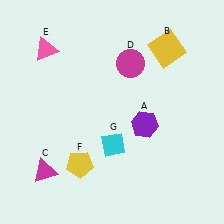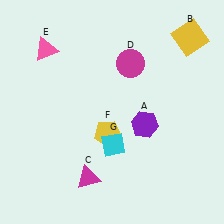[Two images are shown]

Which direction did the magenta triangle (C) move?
The magenta triangle (C) moved right.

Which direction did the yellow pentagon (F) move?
The yellow pentagon (F) moved up.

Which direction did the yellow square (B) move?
The yellow square (B) moved right.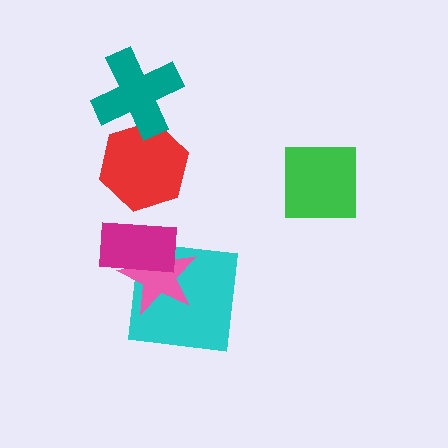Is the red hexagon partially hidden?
Yes, it is partially covered by another shape.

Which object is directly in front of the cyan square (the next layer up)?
The pink star is directly in front of the cyan square.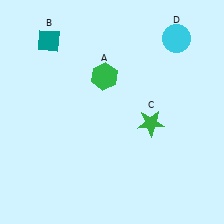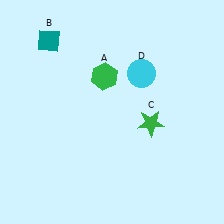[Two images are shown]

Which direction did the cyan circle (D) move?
The cyan circle (D) moved down.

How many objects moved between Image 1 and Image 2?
1 object moved between the two images.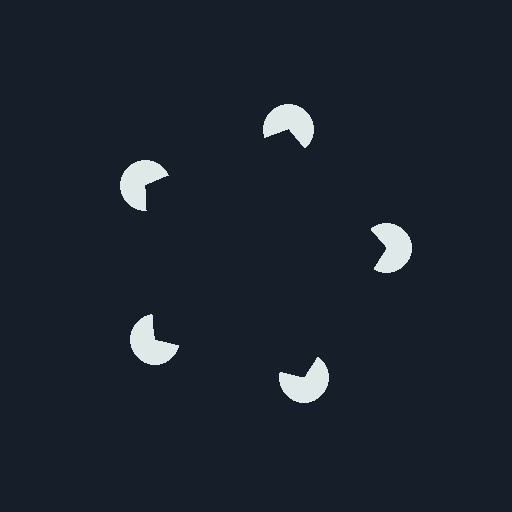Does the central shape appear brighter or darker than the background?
It typically appears slightly darker than the background, even though no actual brightness change is drawn.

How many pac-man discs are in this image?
There are 5 — one at each vertex of the illusory pentagon.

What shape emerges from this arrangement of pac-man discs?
An illusory pentagon — its edges are inferred from the aligned wedge cuts in the pac-man discs, not physically drawn.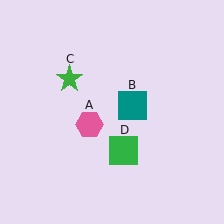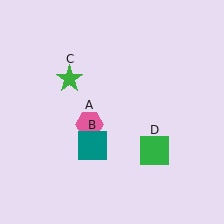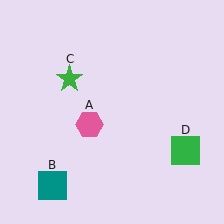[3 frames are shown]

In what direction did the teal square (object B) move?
The teal square (object B) moved down and to the left.